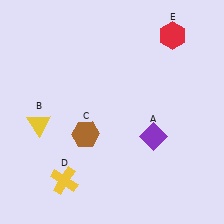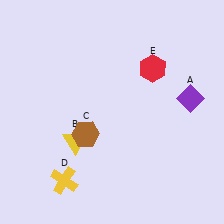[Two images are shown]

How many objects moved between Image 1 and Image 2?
3 objects moved between the two images.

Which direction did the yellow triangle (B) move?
The yellow triangle (B) moved right.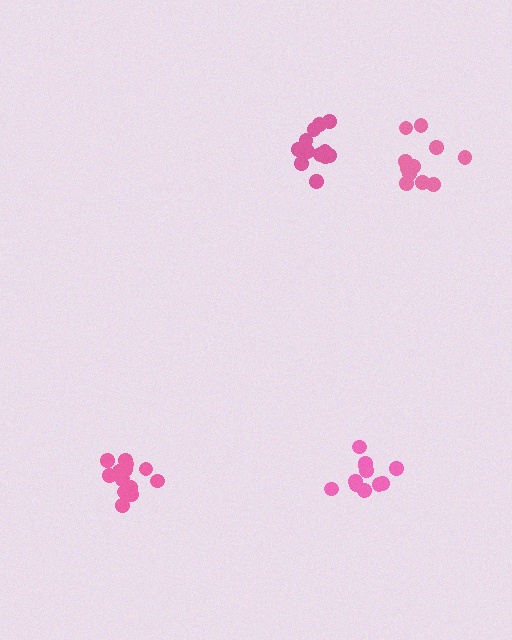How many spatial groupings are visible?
There are 4 spatial groupings.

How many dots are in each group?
Group 1: 12 dots, Group 2: 15 dots, Group 3: 11 dots, Group 4: 11 dots (49 total).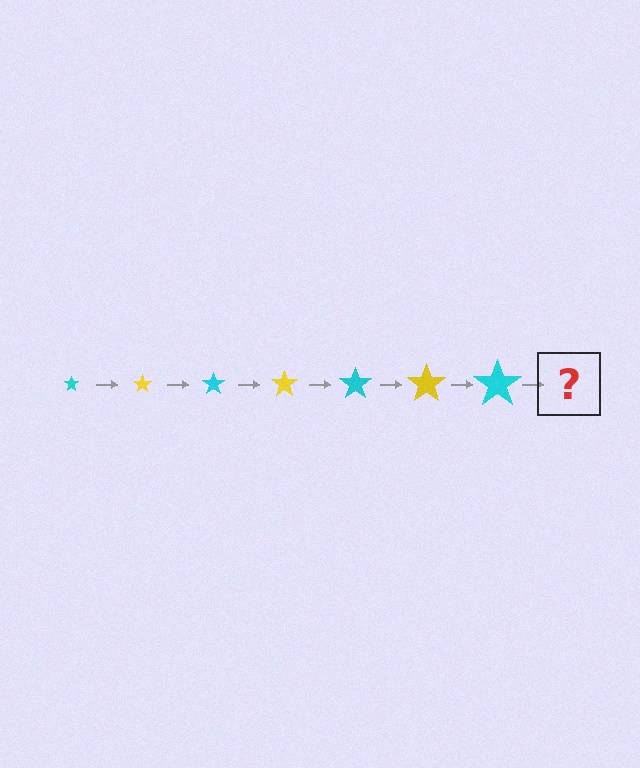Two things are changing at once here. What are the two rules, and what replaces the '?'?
The two rules are that the star grows larger each step and the color cycles through cyan and yellow. The '?' should be a yellow star, larger than the previous one.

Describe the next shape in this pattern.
It should be a yellow star, larger than the previous one.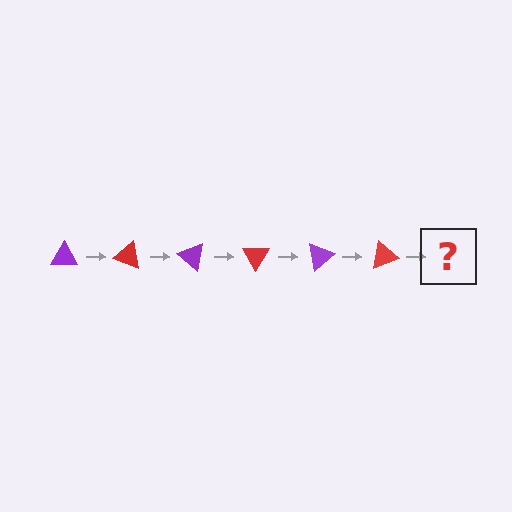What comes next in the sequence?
The next element should be a purple triangle, rotated 120 degrees from the start.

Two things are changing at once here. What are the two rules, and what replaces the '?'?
The two rules are that it rotates 20 degrees each step and the color cycles through purple and red. The '?' should be a purple triangle, rotated 120 degrees from the start.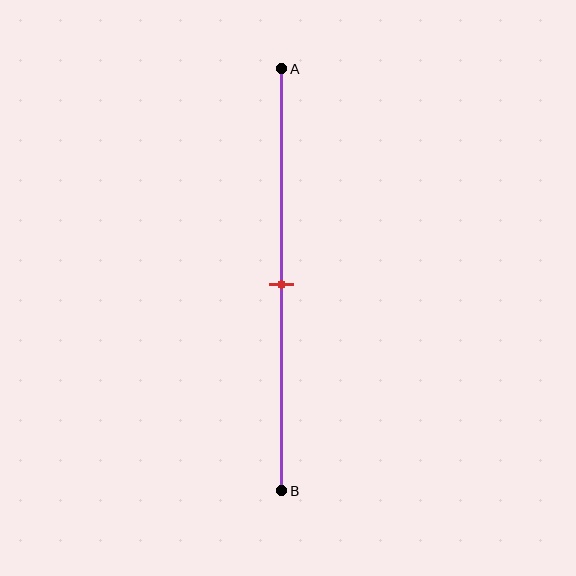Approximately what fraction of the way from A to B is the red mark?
The red mark is approximately 50% of the way from A to B.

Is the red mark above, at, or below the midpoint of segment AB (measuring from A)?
The red mark is approximately at the midpoint of segment AB.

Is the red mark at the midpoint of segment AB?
Yes, the mark is approximately at the midpoint.